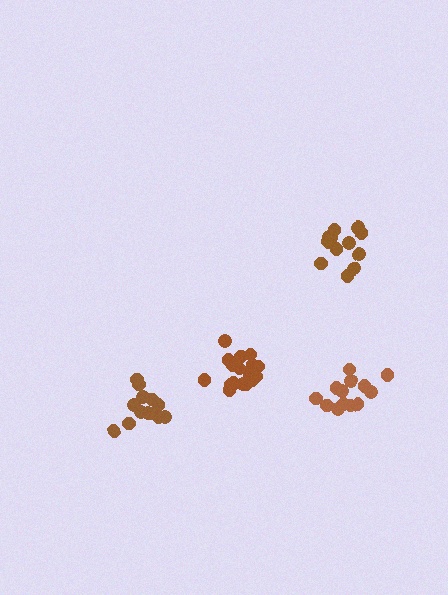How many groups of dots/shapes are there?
There are 4 groups.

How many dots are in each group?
Group 1: 13 dots, Group 2: 13 dots, Group 3: 19 dots, Group 4: 13 dots (58 total).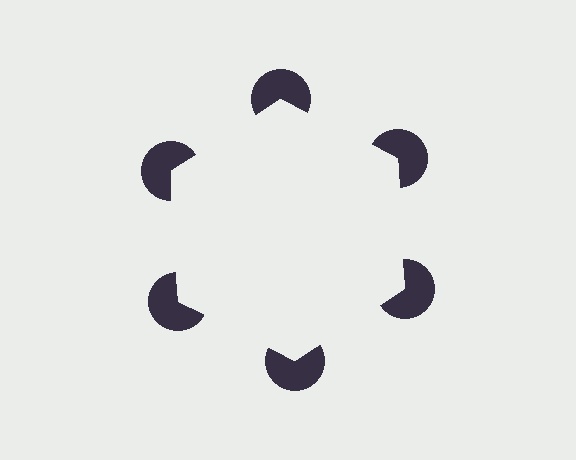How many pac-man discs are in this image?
There are 6 — one at each vertex of the illusory hexagon.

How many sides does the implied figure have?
6 sides.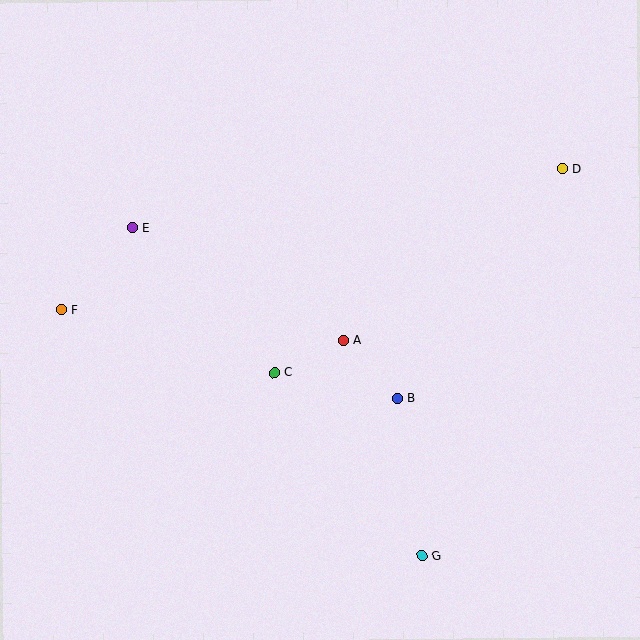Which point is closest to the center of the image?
Point A at (344, 340) is closest to the center.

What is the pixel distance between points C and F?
The distance between C and F is 221 pixels.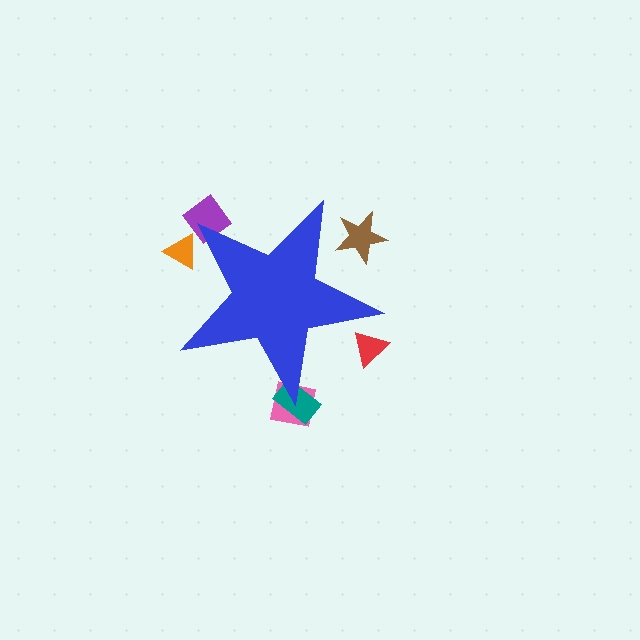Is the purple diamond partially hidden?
Yes, the purple diamond is partially hidden behind the blue star.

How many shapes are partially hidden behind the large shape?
6 shapes are partially hidden.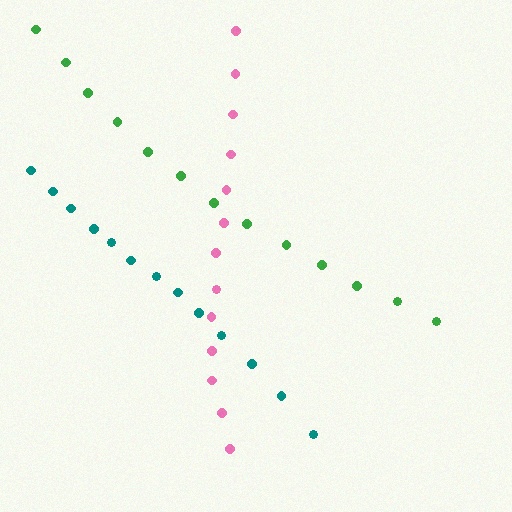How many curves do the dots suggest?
There are 3 distinct paths.